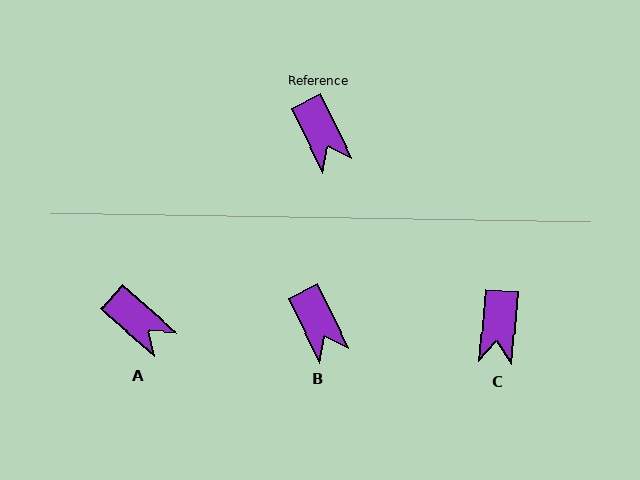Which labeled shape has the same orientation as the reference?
B.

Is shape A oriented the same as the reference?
No, it is off by about 22 degrees.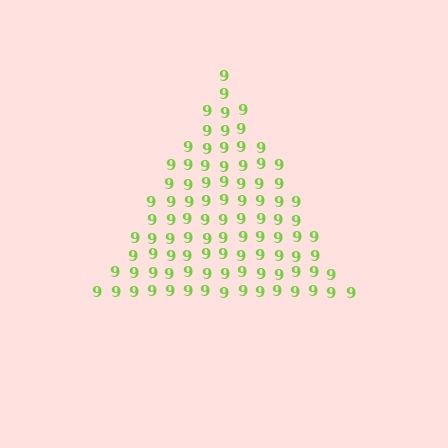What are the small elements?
The small elements are digit 9's.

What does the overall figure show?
The overall figure shows a triangle.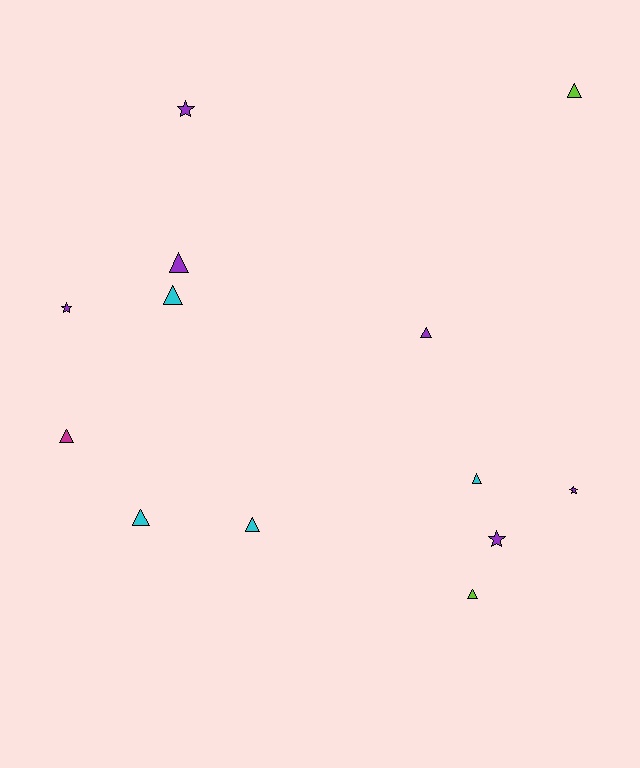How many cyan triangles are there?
There are 4 cyan triangles.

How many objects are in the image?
There are 13 objects.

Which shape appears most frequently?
Triangle, with 9 objects.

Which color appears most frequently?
Purple, with 6 objects.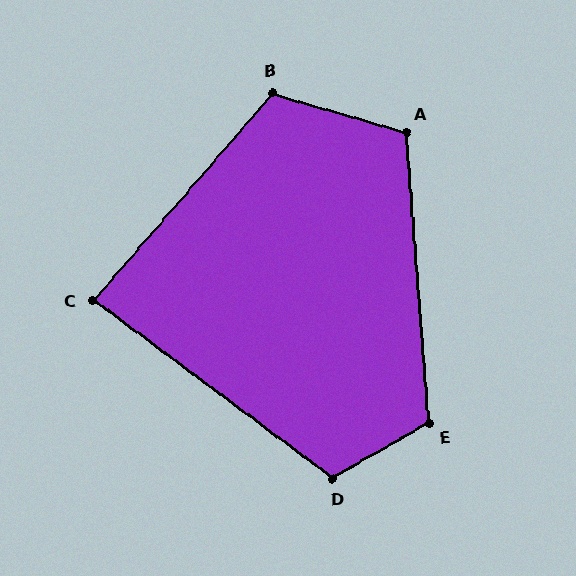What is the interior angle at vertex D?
Approximately 114 degrees (obtuse).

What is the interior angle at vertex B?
Approximately 115 degrees (obtuse).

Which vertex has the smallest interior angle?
C, at approximately 86 degrees.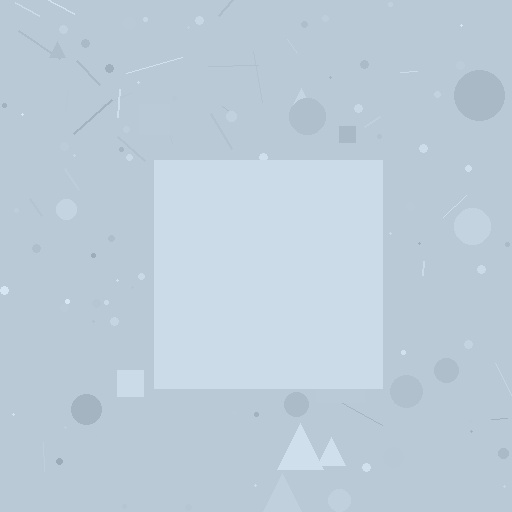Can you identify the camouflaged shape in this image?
The camouflaged shape is a square.